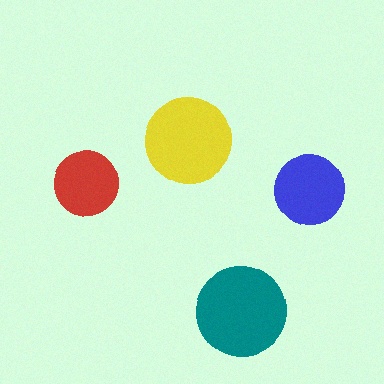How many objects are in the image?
There are 4 objects in the image.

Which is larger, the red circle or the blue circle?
The blue one.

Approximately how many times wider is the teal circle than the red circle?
About 1.5 times wider.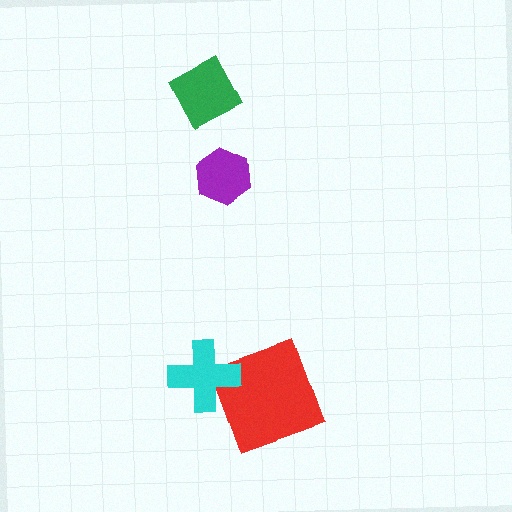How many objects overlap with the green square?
0 objects overlap with the green square.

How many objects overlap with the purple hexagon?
0 objects overlap with the purple hexagon.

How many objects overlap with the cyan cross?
1 object overlaps with the cyan cross.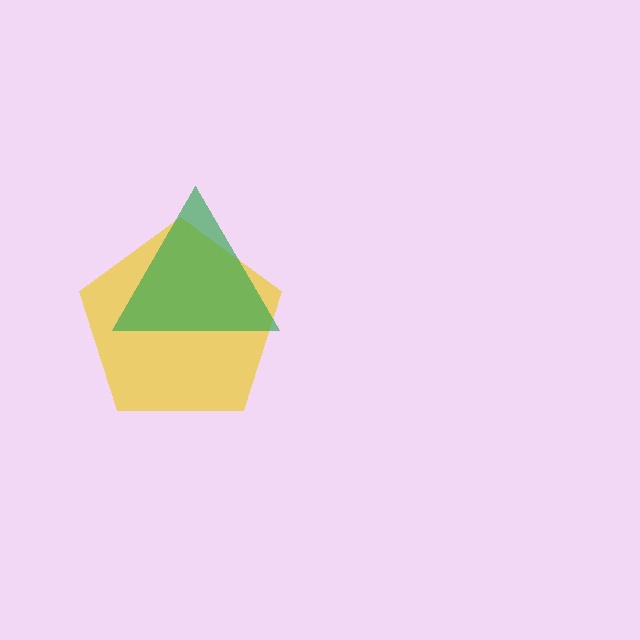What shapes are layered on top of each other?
The layered shapes are: a yellow pentagon, a green triangle.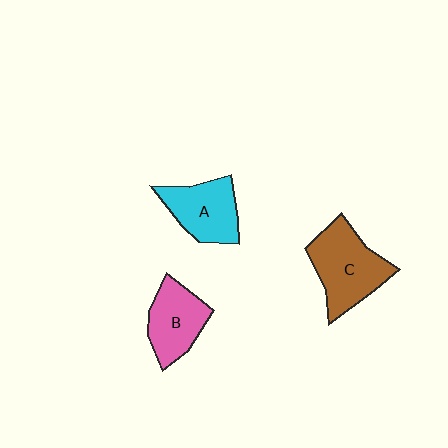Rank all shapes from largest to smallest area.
From largest to smallest: C (brown), A (cyan), B (pink).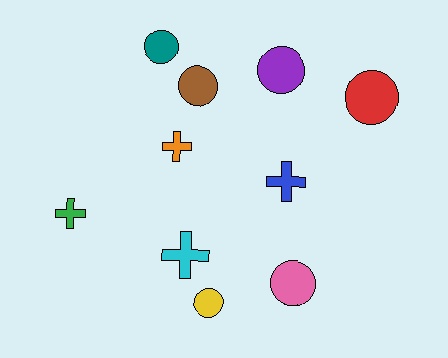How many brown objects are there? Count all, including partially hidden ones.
There is 1 brown object.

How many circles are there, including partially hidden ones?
There are 6 circles.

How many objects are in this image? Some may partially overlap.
There are 10 objects.